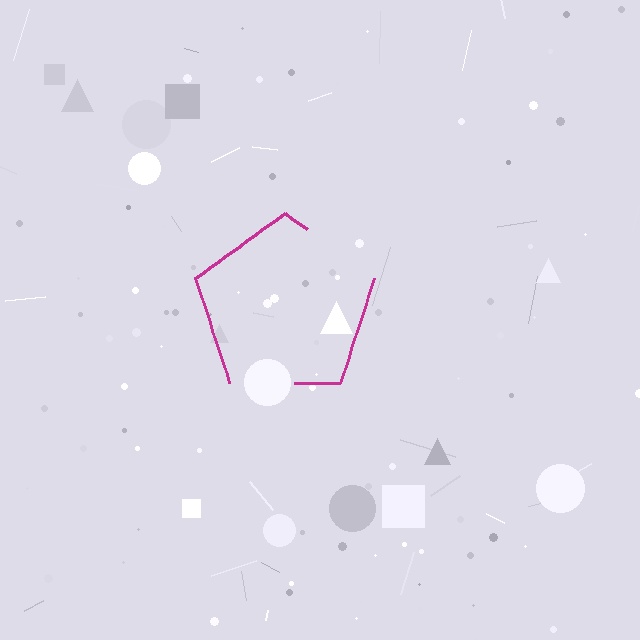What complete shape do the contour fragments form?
The contour fragments form a pentagon.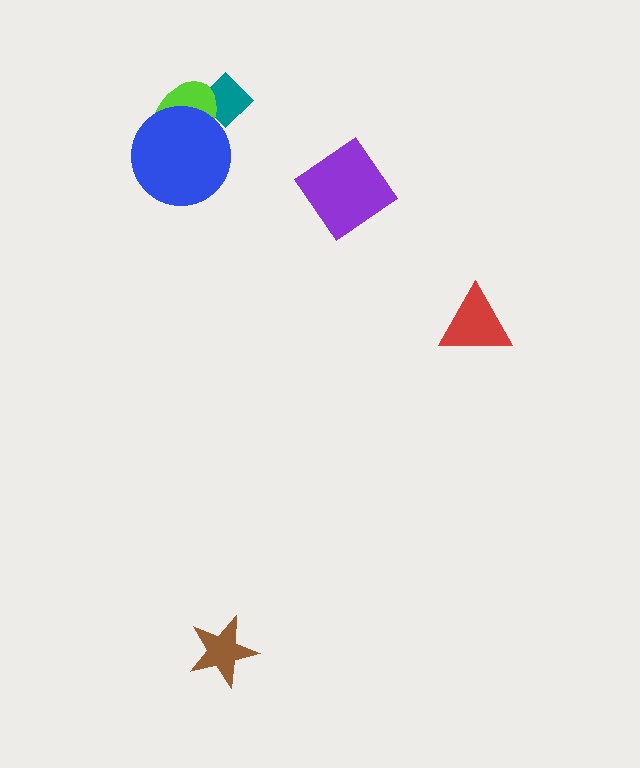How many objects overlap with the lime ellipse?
2 objects overlap with the lime ellipse.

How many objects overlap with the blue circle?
1 object overlaps with the blue circle.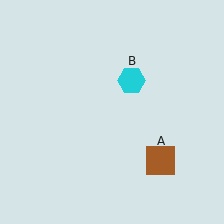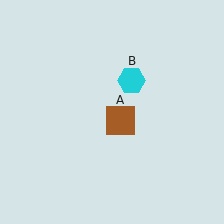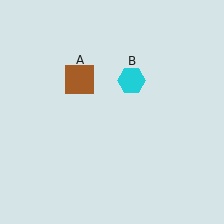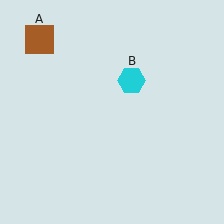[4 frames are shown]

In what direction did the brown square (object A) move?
The brown square (object A) moved up and to the left.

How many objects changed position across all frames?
1 object changed position: brown square (object A).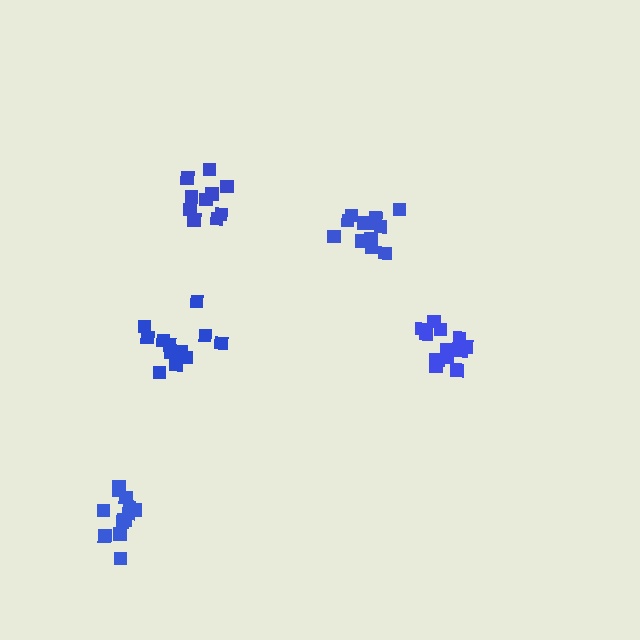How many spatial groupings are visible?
There are 5 spatial groupings.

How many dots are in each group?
Group 1: 13 dots, Group 2: 13 dots, Group 3: 10 dots, Group 4: 12 dots, Group 5: 13 dots (61 total).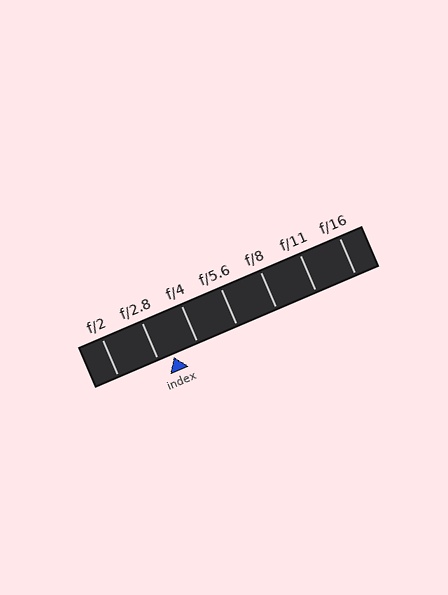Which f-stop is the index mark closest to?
The index mark is closest to f/2.8.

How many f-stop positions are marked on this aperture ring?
There are 7 f-stop positions marked.